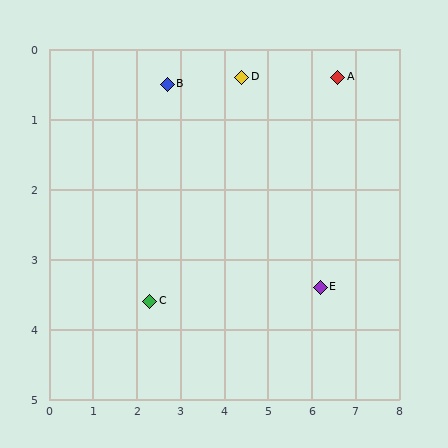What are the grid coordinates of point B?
Point B is at approximately (2.7, 0.5).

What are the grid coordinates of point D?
Point D is at approximately (4.4, 0.4).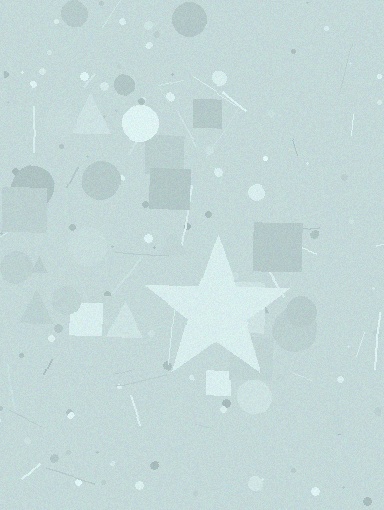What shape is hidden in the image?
A star is hidden in the image.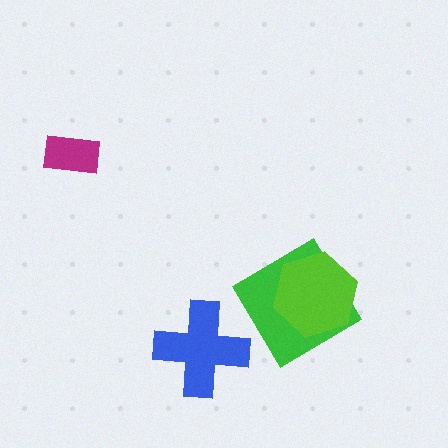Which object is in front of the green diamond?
The lime hexagon is in front of the green diamond.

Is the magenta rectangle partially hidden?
No, no other shape covers it.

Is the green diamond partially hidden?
Yes, it is partially covered by another shape.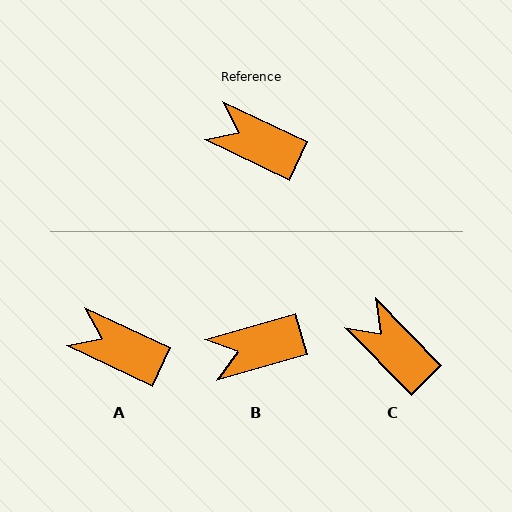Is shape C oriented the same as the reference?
No, it is off by about 20 degrees.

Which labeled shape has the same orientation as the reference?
A.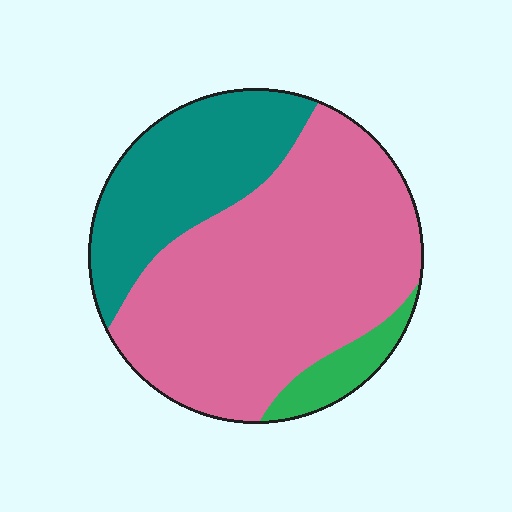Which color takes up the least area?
Green, at roughly 5%.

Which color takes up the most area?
Pink, at roughly 65%.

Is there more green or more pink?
Pink.